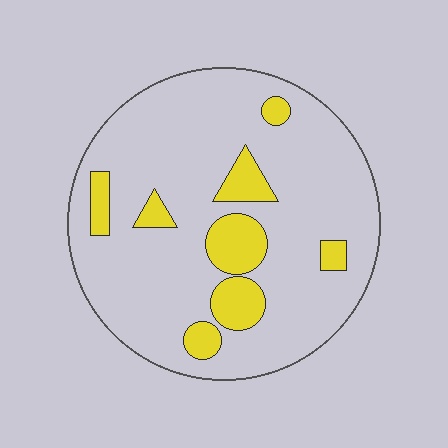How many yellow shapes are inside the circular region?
8.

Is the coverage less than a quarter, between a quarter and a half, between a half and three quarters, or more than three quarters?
Less than a quarter.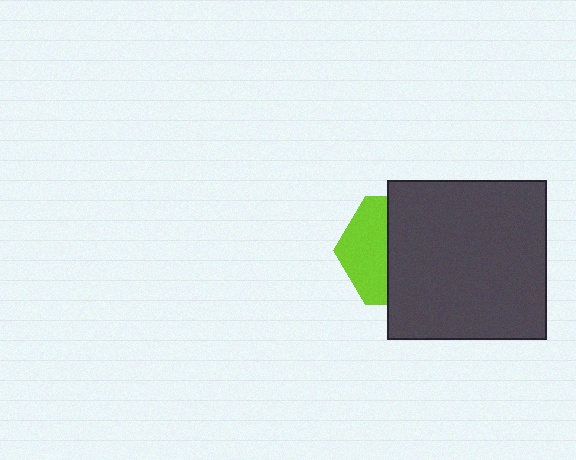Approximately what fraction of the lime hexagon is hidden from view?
Roughly 60% of the lime hexagon is hidden behind the dark gray square.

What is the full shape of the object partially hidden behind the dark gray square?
The partially hidden object is a lime hexagon.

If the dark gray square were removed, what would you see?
You would see the complete lime hexagon.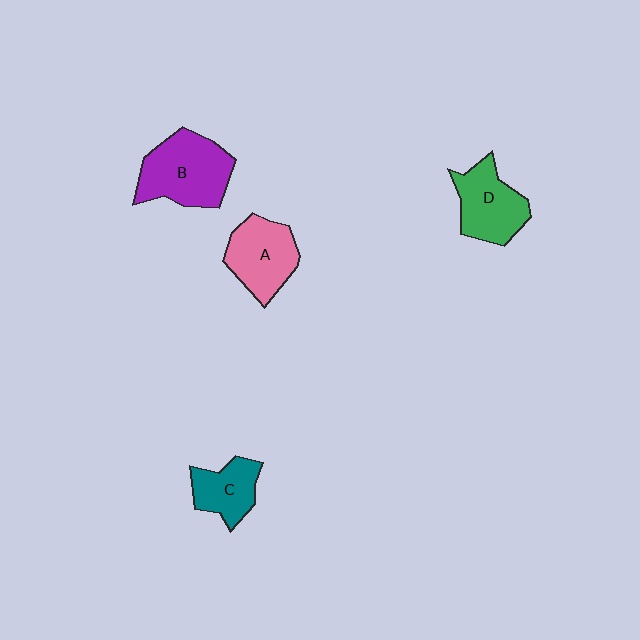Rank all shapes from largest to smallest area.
From largest to smallest: B (purple), A (pink), D (green), C (teal).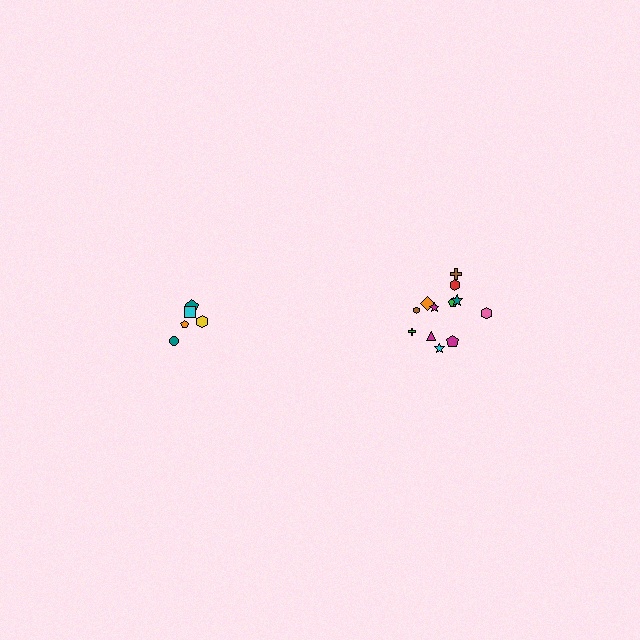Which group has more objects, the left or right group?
The right group.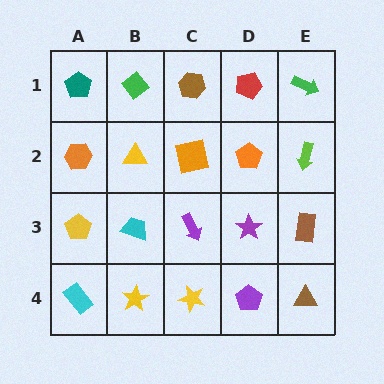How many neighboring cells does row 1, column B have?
3.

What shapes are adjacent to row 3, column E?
A lime arrow (row 2, column E), a brown triangle (row 4, column E), a purple star (row 3, column D).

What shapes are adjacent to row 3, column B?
A yellow triangle (row 2, column B), a yellow star (row 4, column B), a yellow pentagon (row 3, column A), a purple arrow (row 3, column C).